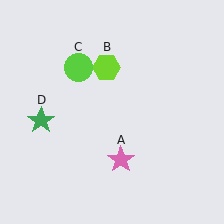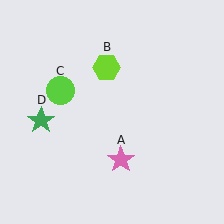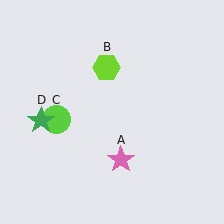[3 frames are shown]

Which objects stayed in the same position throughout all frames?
Pink star (object A) and lime hexagon (object B) and green star (object D) remained stationary.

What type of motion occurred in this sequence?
The lime circle (object C) rotated counterclockwise around the center of the scene.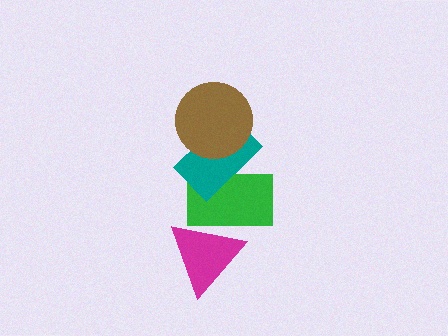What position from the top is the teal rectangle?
The teal rectangle is 2nd from the top.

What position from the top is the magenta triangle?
The magenta triangle is 4th from the top.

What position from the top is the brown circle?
The brown circle is 1st from the top.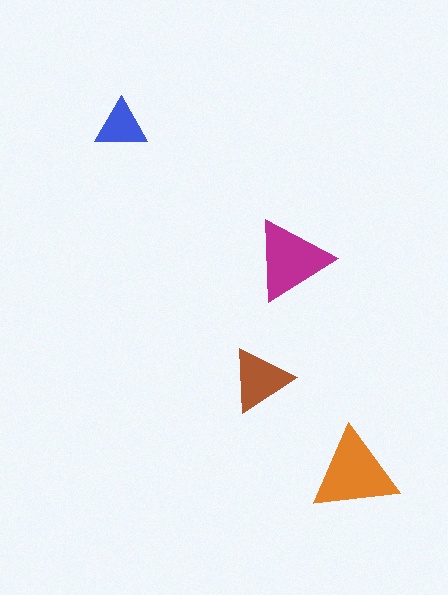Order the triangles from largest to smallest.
the orange one, the magenta one, the brown one, the blue one.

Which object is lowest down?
The orange triangle is bottommost.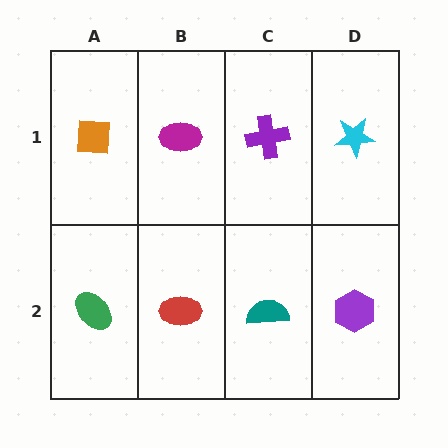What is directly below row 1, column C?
A teal semicircle.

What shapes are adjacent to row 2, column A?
An orange square (row 1, column A), a red ellipse (row 2, column B).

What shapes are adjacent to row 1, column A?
A green ellipse (row 2, column A), a magenta ellipse (row 1, column B).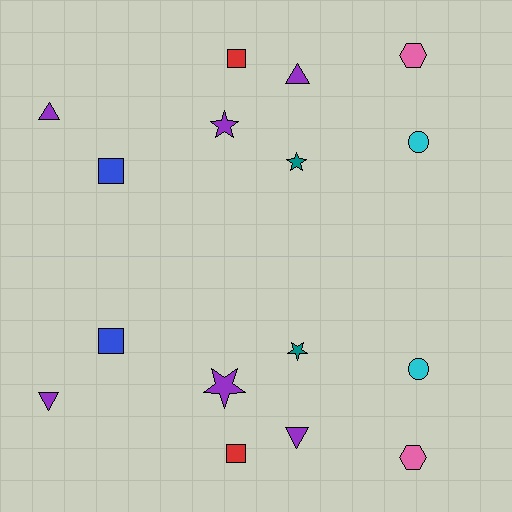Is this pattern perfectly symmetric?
No, the pattern is not perfectly symmetric. The purple star on the bottom side has a different size than its mirror counterpart.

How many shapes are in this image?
There are 16 shapes in this image.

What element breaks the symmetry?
The purple star on the bottom side has a different size than its mirror counterpart.